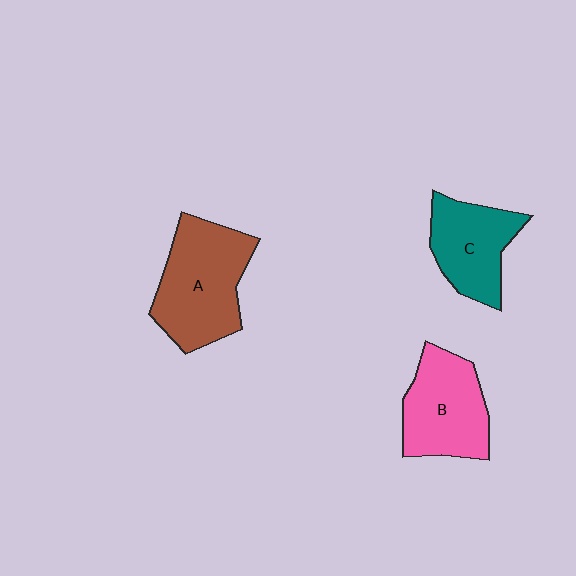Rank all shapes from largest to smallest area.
From largest to smallest: A (brown), B (pink), C (teal).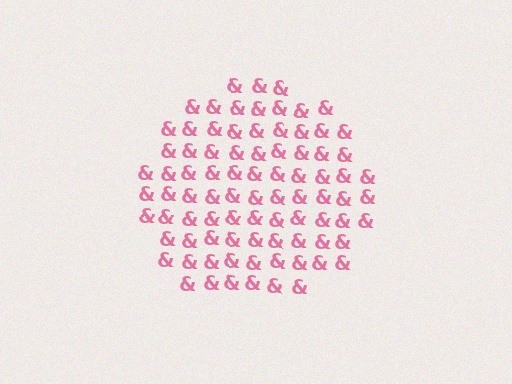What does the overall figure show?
The overall figure shows a circle.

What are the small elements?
The small elements are ampersands.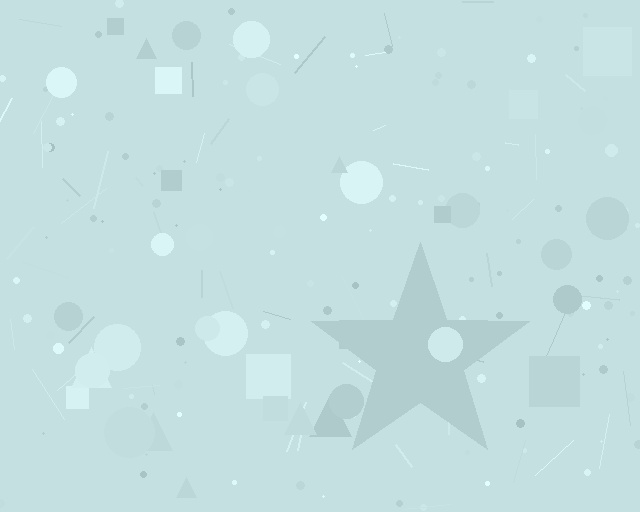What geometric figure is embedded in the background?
A star is embedded in the background.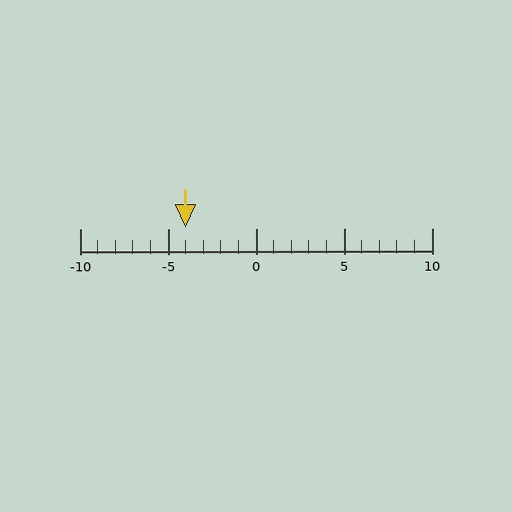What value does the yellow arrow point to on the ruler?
The yellow arrow points to approximately -4.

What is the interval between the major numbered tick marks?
The major tick marks are spaced 5 units apart.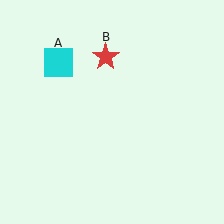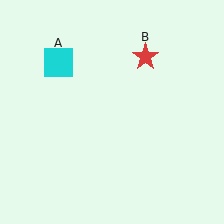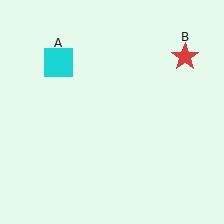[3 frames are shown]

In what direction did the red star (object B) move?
The red star (object B) moved right.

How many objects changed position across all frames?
1 object changed position: red star (object B).